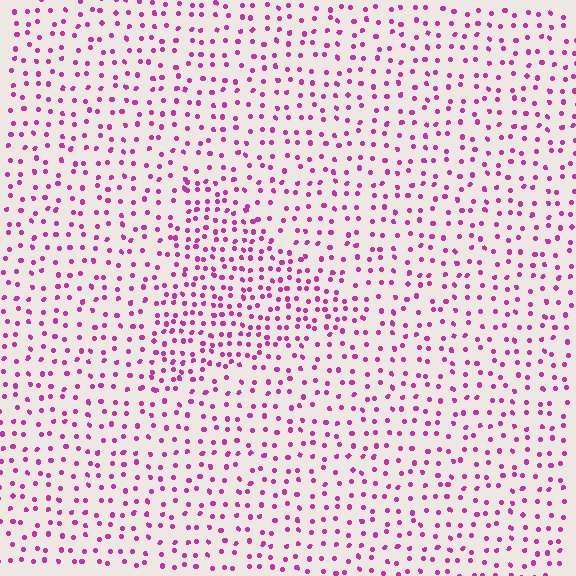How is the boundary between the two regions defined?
The boundary is defined by a change in element density (approximately 1.7x ratio). All elements are the same color, size, and shape.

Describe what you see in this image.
The image contains small magenta elements arranged at two different densities. A triangle-shaped region is visible where the elements are more densely packed than the surrounding area.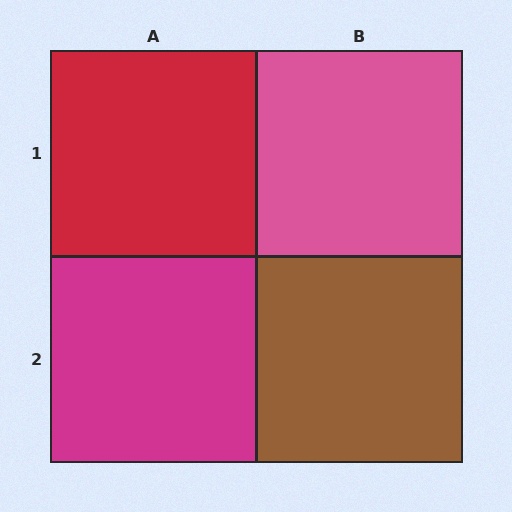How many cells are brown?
1 cell is brown.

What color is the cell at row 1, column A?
Red.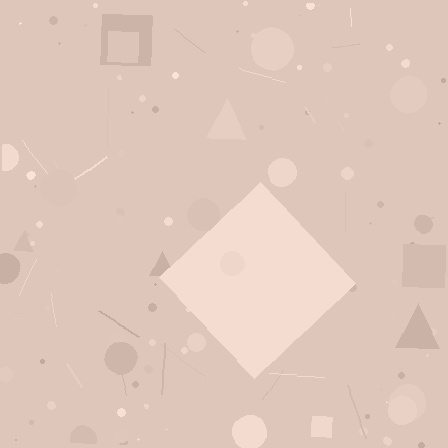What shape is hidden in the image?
A diamond is hidden in the image.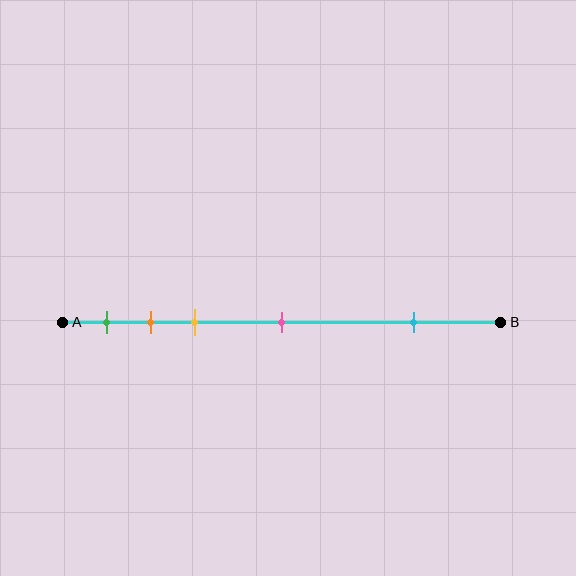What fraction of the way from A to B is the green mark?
The green mark is approximately 10% (0.1) of the way from A to B.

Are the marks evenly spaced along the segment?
No, the marks are not evenly spaced.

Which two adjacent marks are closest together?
The orange and yellow marks are the closest adjacent pair.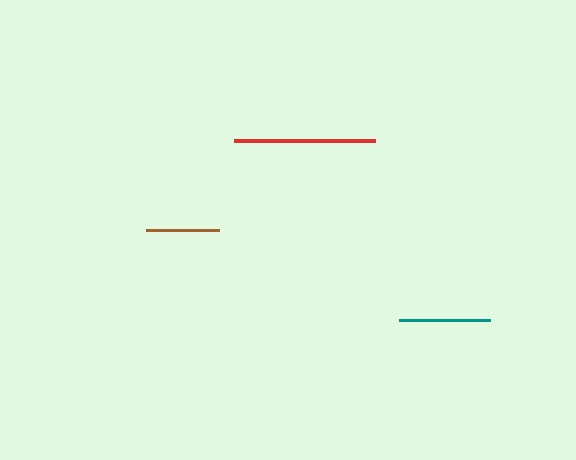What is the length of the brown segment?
The brown segment is approximately 74 pixels long.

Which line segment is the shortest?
The brown line is the shortest at approximately 74 pixels.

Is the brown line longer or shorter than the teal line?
The teal line is longer than the brown line.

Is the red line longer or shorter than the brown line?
The red line is longer than the brown line.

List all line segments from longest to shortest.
From longest to shortest: red, teal, brown.